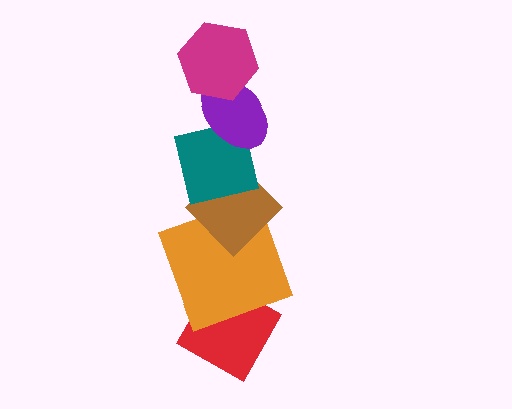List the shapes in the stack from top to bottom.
From top to bottom: the magenta hexagon, the purple ellipse, the teal square, the brown diamond, the orange square, the red diamond.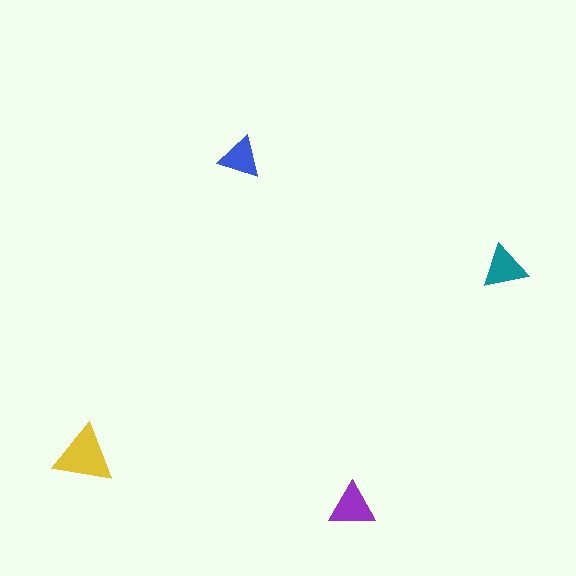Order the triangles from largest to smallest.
the yellow one, the purple one, the teal one, the blue one.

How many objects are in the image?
There are 4 objects in the image.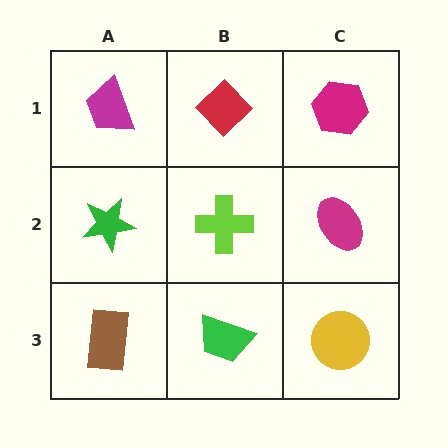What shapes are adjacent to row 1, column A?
A green star (row 2, column A), a red diamond (row 1, column B).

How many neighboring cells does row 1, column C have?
2.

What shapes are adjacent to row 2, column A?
A magenta trapezoid (row 1, column A), a brown rectangle (row 3, column A), a lime cross (row 2, column B).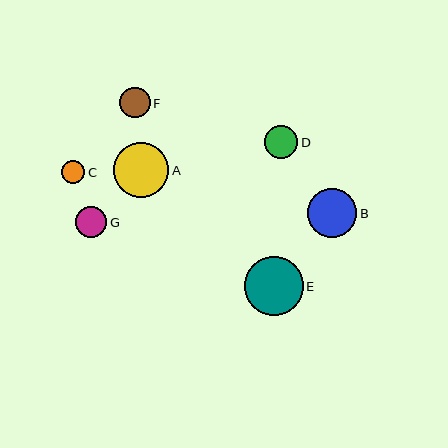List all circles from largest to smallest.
From largest to smallest: E, A, B, D, G, F, C.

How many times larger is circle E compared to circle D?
Circle E is approximately 1.8 times the size of circle D.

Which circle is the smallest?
Circle C is the smallest with a size of approximately 23 pixels.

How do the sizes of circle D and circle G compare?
Circle D and circle G are approximately the same size.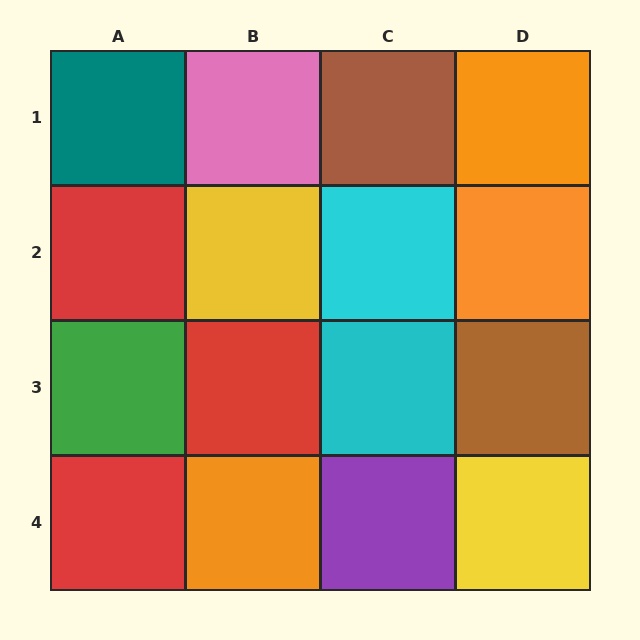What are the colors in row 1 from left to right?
Teal, pink, brown, orange.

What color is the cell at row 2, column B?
Yellow.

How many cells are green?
1 cell is green.